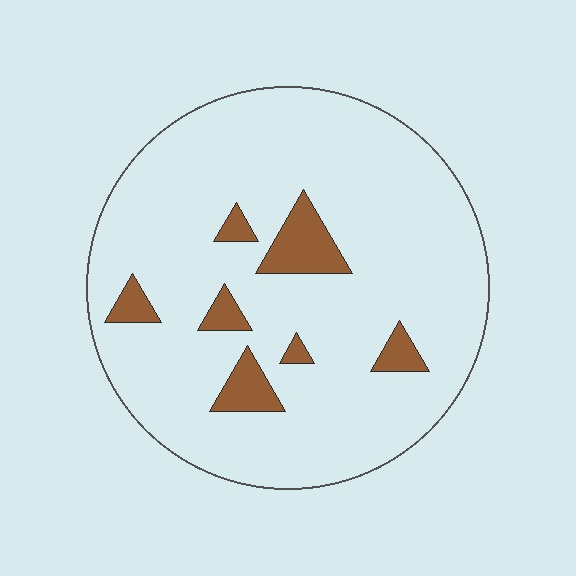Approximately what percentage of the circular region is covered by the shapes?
Approximately 10%.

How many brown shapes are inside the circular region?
7.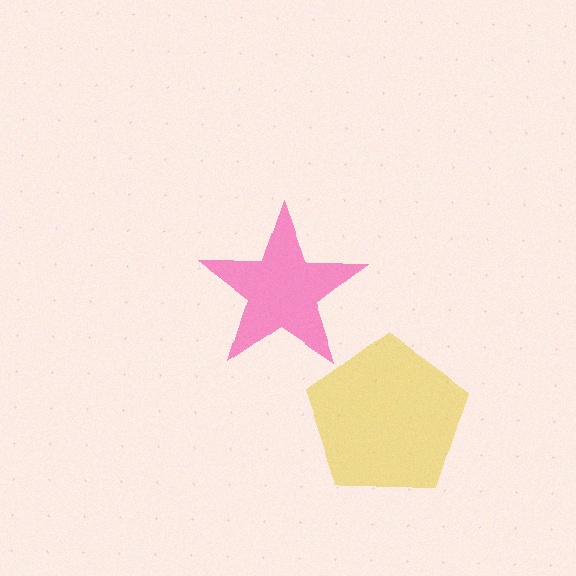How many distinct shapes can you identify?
There are 2 distinct shapes: a yellow pentagon, a pink star.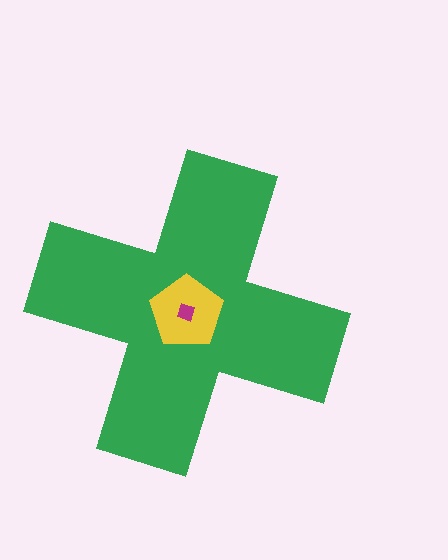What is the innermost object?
The magenta diamond.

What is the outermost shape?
The green cross.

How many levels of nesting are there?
3.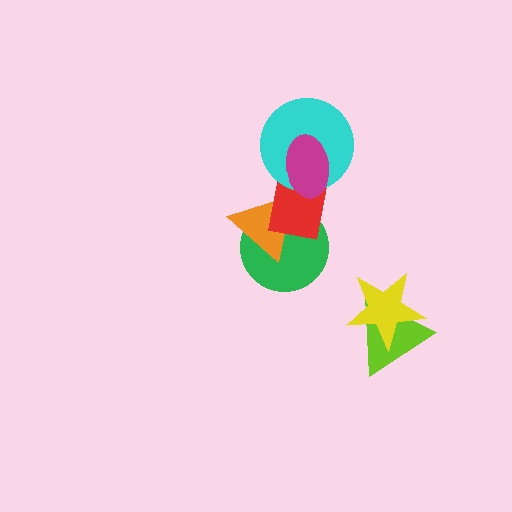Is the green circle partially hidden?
Yes, it is partially covered by another shape.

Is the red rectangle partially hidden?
Yes, it is partially covered by another shape.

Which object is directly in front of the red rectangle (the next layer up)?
The cyan circle is directly in front of the red rectangle.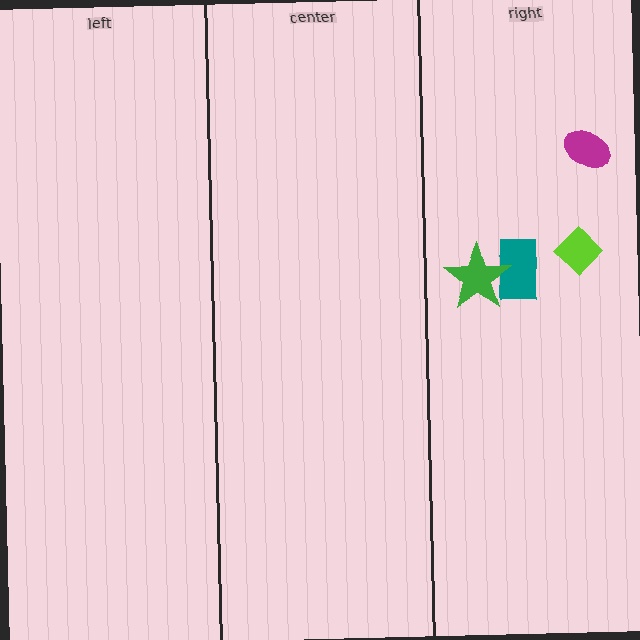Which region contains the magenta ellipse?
The right region.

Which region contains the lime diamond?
The right region.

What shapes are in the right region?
The teal rectangle, the green star, the magenta ellipse, the lime diamond.